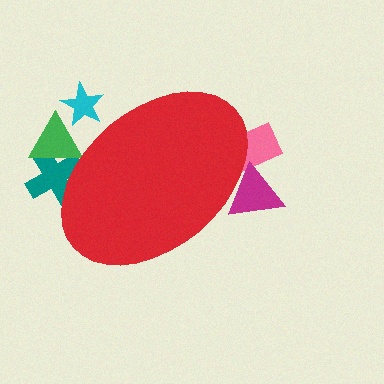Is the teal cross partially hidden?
Yes, the teal cross is partially hidden behind the red ellipse.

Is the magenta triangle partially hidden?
Yes, the magenta triangle is partially hidden behind the red ellipse.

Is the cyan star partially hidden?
Yes, the cyan star is partially hidden behind the red ellipse.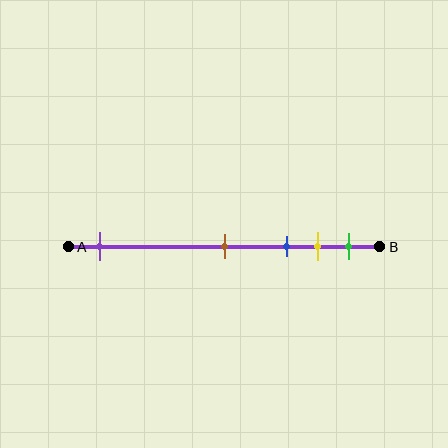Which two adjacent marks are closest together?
The yellow and green marks are the closest adjacent pair.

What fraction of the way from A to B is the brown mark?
The brown mark is approximately 50% (0.5) of the way from A to B.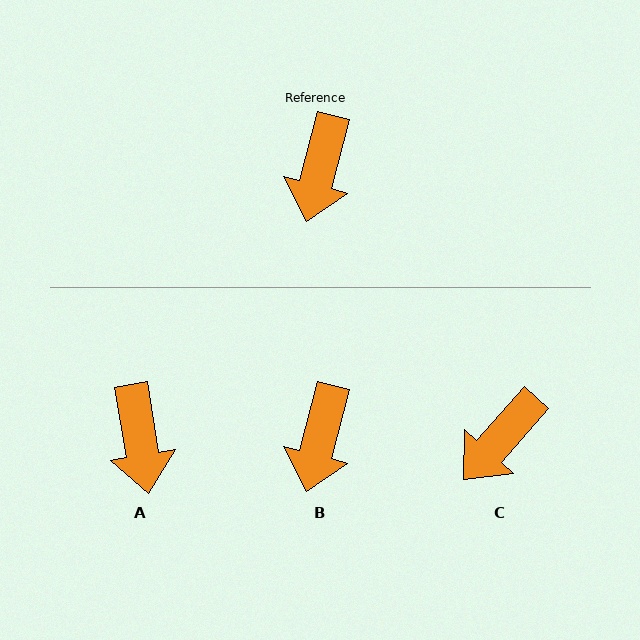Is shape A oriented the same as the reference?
No, it is off by about 24 degrees.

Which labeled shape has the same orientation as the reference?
B.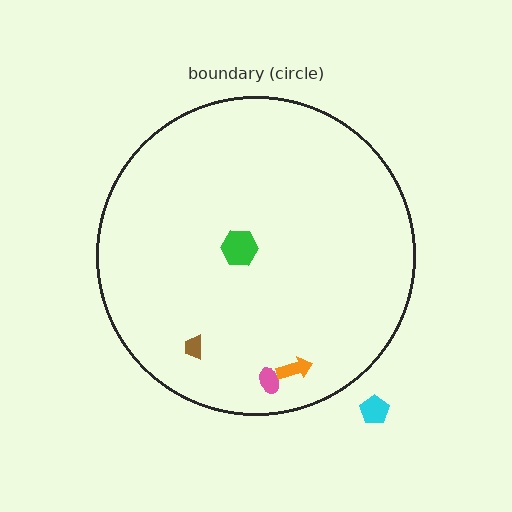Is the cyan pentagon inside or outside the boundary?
Outside.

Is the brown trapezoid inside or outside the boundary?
Inside.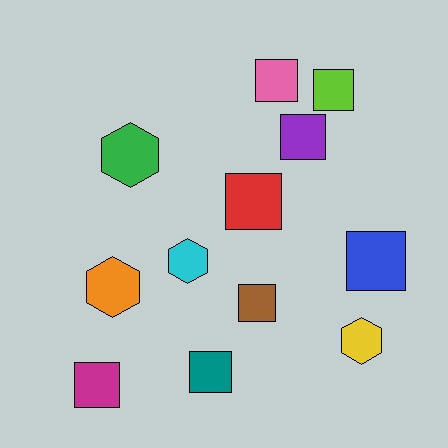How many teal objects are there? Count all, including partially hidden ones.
There is 1 teal object.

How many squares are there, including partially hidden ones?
There are 8 squares.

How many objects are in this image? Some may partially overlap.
There are 12 objects.